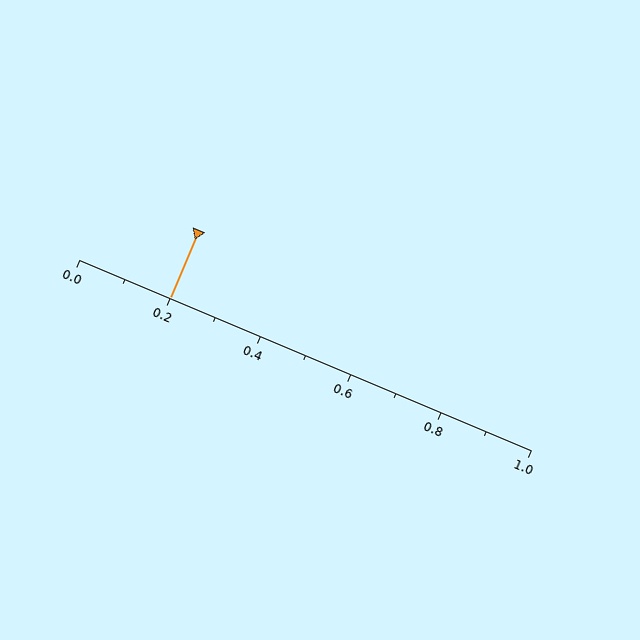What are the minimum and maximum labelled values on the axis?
The axis runs from 0.0 to 1.0.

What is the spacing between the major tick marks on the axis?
The major ticks are spaced 0.2 apart.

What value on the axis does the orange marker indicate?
The marker indicates approximately 0.2.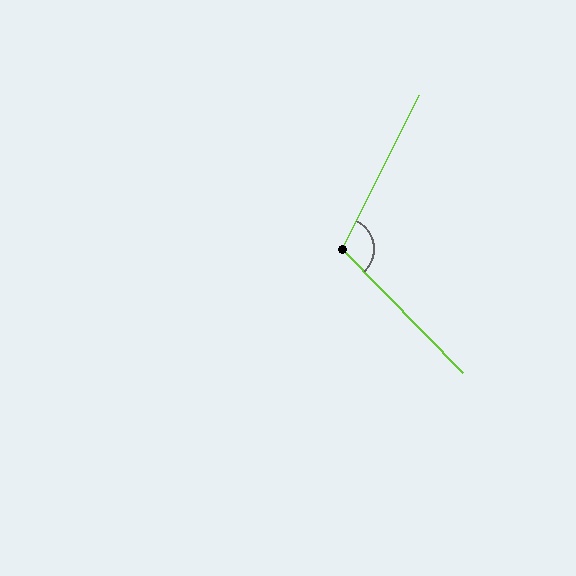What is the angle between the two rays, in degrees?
Approximately 109 degrees.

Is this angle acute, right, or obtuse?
It is obtuse.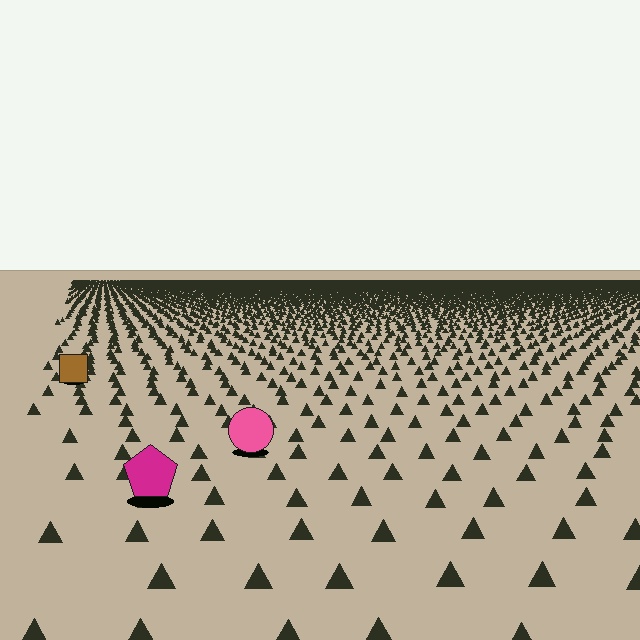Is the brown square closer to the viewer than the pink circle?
No. The pink circle is closer — you can tell from the texture gradient: the ground texture is coarser near it.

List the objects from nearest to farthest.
From nearest to farthest: the magenta pentagon, the pink circle, the brown square.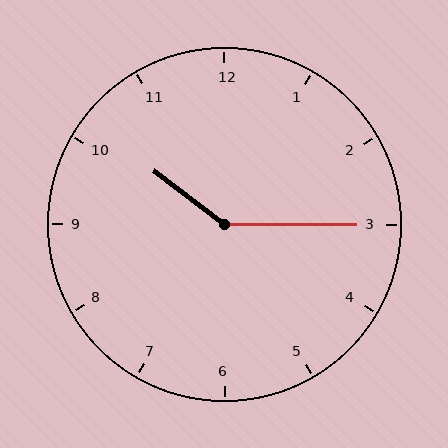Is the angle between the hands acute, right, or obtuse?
It is obtuse.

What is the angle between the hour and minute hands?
Approximately 142 degrees.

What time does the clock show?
10:15.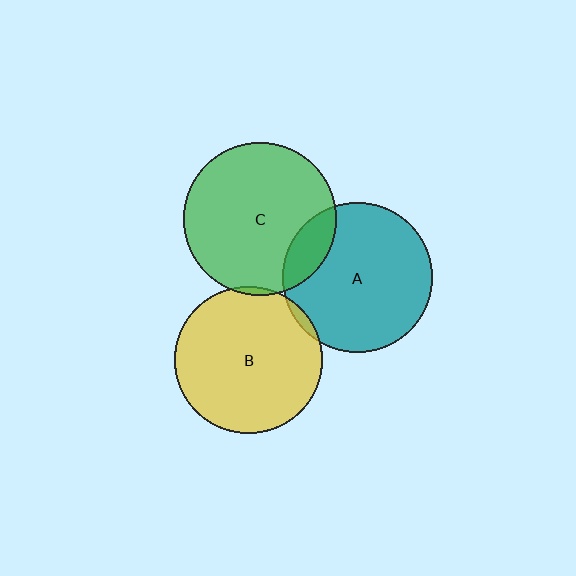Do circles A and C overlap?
Yes.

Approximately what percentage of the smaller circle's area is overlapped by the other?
Approximately 15%.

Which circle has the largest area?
Circle C (green).